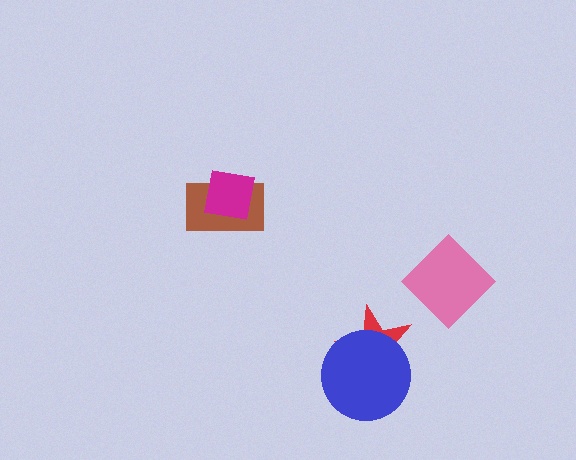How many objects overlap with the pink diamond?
0 objects overlap with the pink diamond.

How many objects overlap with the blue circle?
1 object overlaps with the blue circle.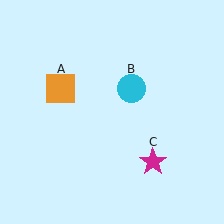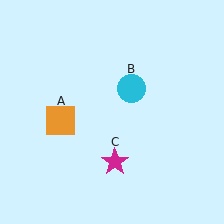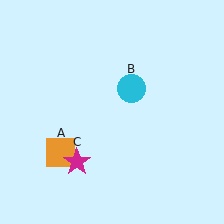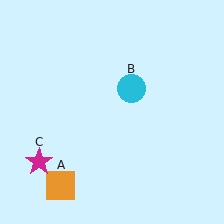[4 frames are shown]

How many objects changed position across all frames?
2 objects changed position: orange square (object A), magenta star (object C).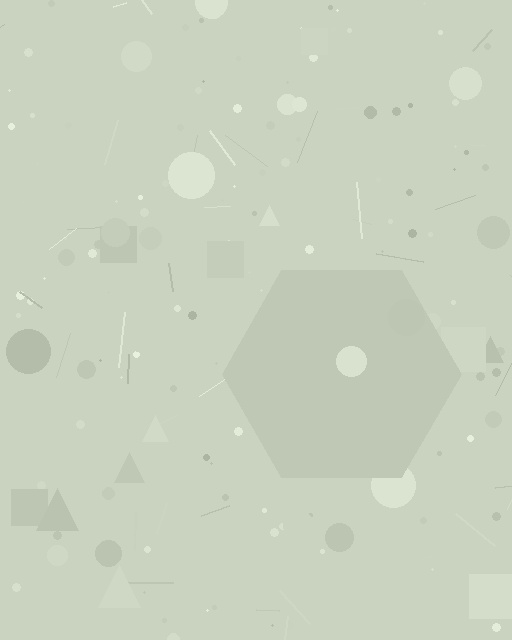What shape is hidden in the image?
A hexagon is hidden in the image.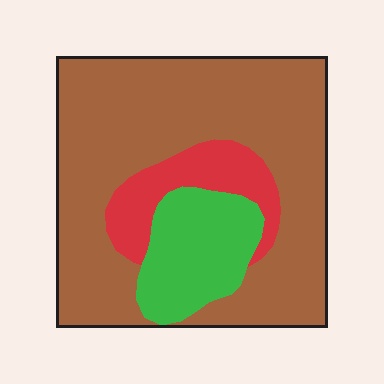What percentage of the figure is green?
Green takes up about one sixth (1/6) of the figure.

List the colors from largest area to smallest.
From largest to smallest: brown, green, red.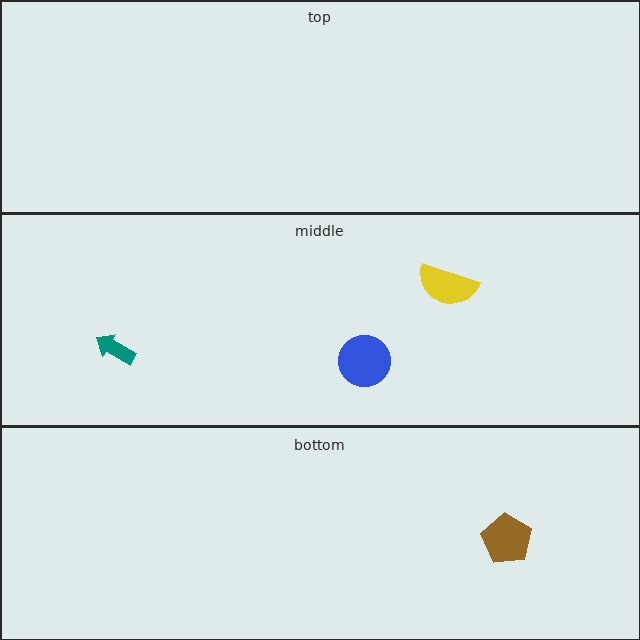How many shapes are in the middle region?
3.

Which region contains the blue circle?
The middle region.